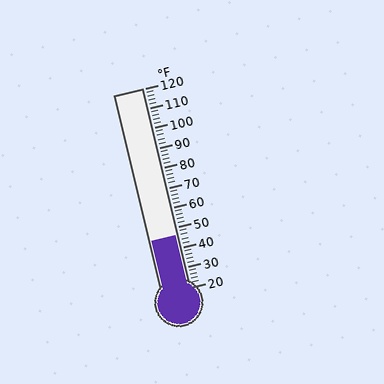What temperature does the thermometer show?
The thermometer shows approximately 46°F.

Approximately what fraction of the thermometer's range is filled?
The thermometer is filled to approximately 25% of its range.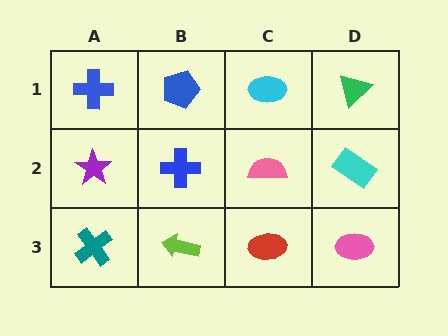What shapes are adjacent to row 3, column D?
A cyan rectangle (row 2, column D), a red ellipse (row 3, column C).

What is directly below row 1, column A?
A purple star.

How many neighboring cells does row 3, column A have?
2.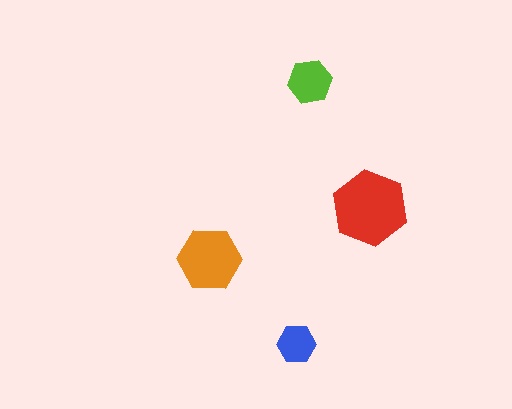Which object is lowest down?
The blue hexagon is bottommost.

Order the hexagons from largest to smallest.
the red one, the orange one, the lime one, the blue one.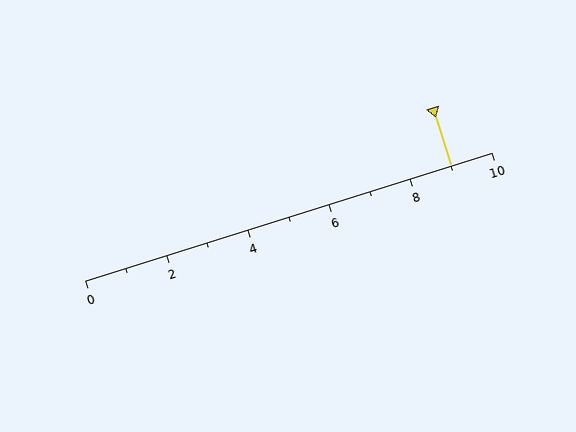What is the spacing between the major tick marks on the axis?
The major ticks are spaced 2 apart.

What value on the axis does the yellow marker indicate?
The marker indicates approximately 9.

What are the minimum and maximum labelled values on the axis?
The axis runs from 0 to 10.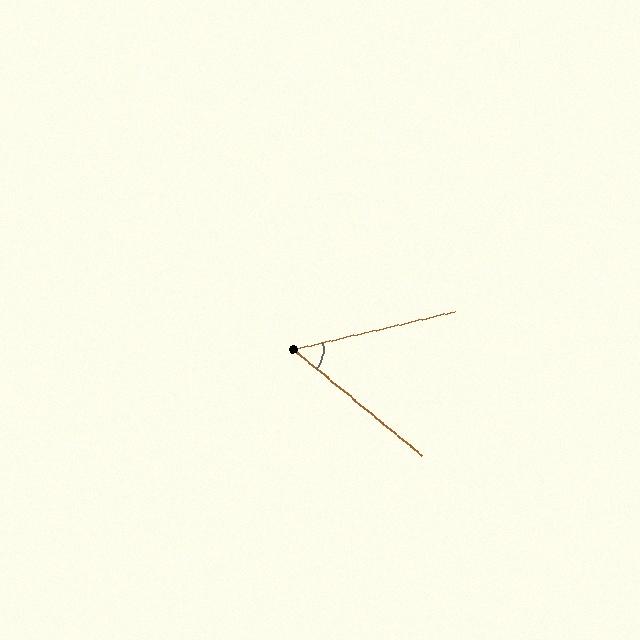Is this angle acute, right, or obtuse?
It is acute.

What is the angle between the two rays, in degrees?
Approximately 53 degrees.